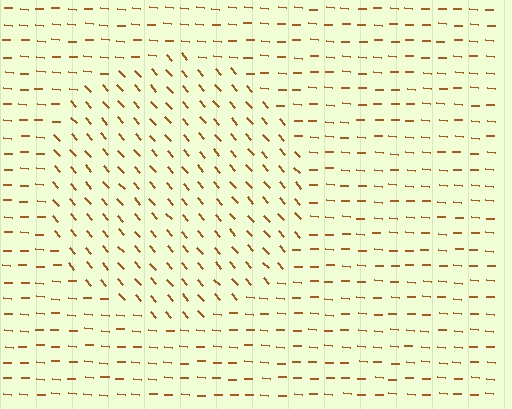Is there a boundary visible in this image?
Yes, there is a texture boundary formed by a change in line orientation.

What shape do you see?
I see a circle.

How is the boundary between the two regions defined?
The boundary is defined purely by a change in line orientation (approximately 45 degrees difference). All lines are the same color and thickness.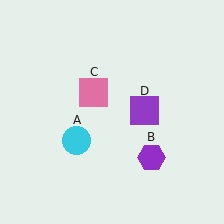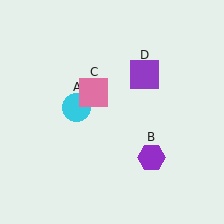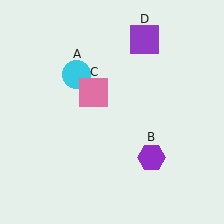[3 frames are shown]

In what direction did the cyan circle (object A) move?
The cyan circle (object A) moved up.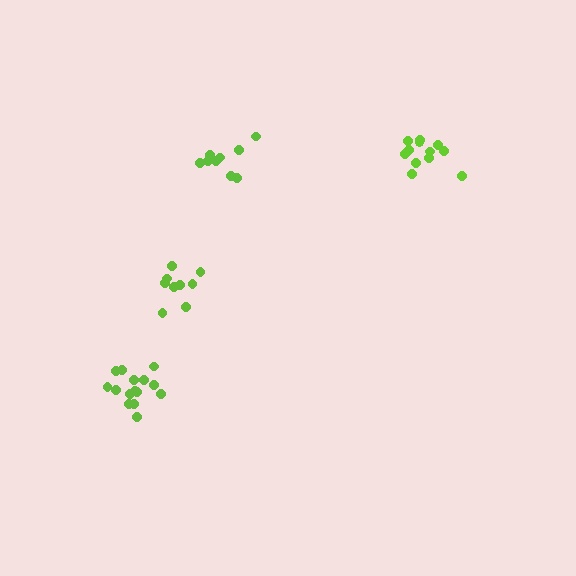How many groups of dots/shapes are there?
There are 4 groups.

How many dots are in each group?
Group 1: 9 dots, Group 2: 12 dots, Group 3: 9 dots, Group 4: 15 dots (45 total).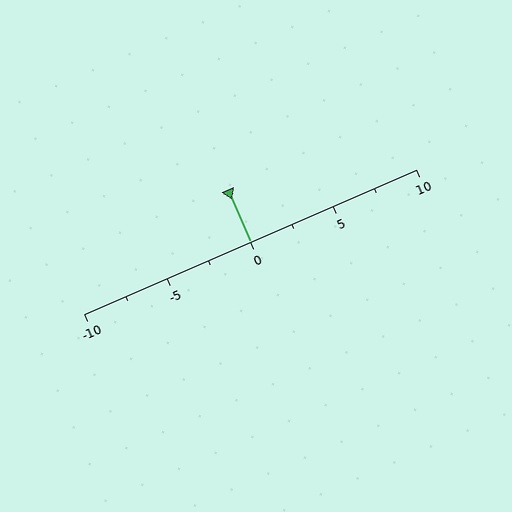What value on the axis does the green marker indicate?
The marker indicates approximately 0.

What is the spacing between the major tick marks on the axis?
The major ticks are spaced 5 apart.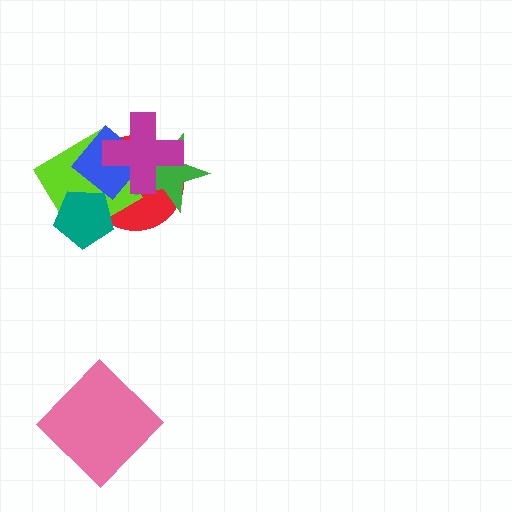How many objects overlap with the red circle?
5 objects overlap with the red circle.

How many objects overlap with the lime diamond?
4 objects overlap with the lime diamond.